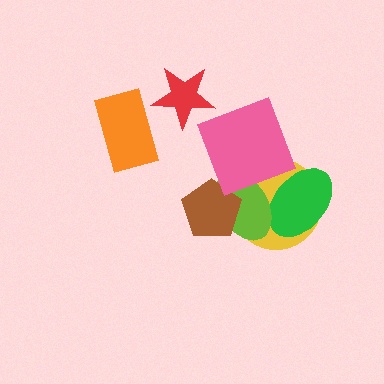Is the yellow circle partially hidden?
Yes, it is partially covered by another shape.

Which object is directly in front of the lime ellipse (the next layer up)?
The brown pentagon is directly in front of the lime ellipse.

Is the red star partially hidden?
No, no other shape covers it.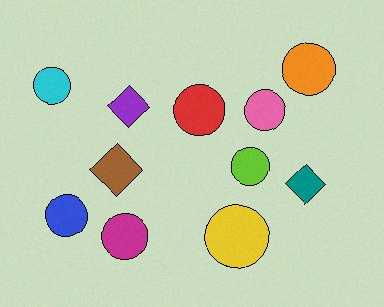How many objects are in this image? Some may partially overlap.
There are 11 objects.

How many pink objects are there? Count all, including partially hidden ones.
There is 1 pink object.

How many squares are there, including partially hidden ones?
There are no squares.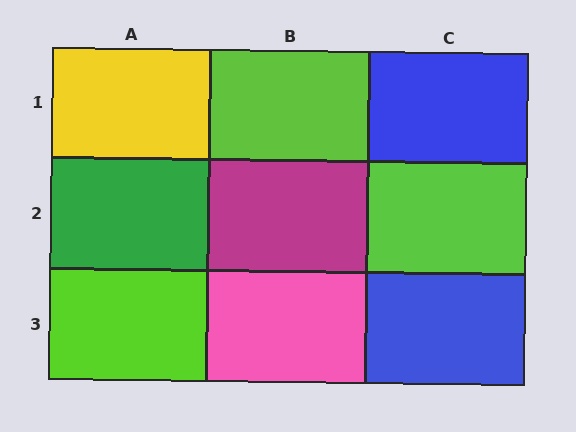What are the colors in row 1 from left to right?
Yellow, lime, blue.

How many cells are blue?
2 cells are blue.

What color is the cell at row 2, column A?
Green.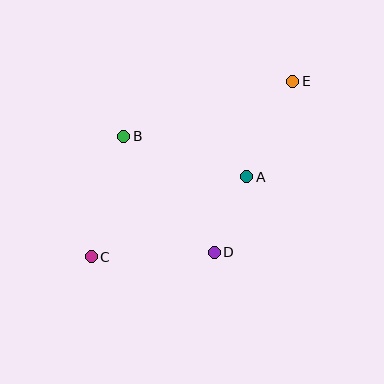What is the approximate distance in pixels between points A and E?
The distance between A and E is approximately 106 pixels.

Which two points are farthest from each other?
Points C and E are farthest from each other.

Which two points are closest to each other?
Points A and D are closest to each other.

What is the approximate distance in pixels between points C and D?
The distance between C and D is approximately 123 pixels.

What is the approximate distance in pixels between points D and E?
The distance between D and E is approximately 188 pixels.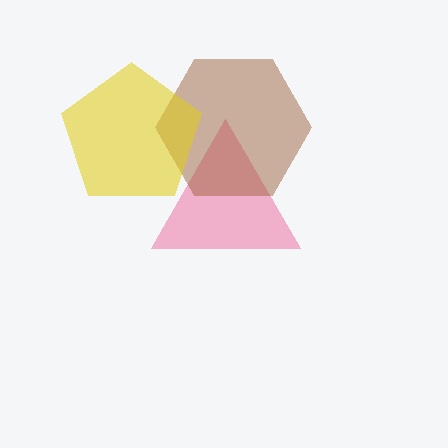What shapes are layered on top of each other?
The layered shapes are: a pink triangle, a brown hexagon, a yellow pentagon.